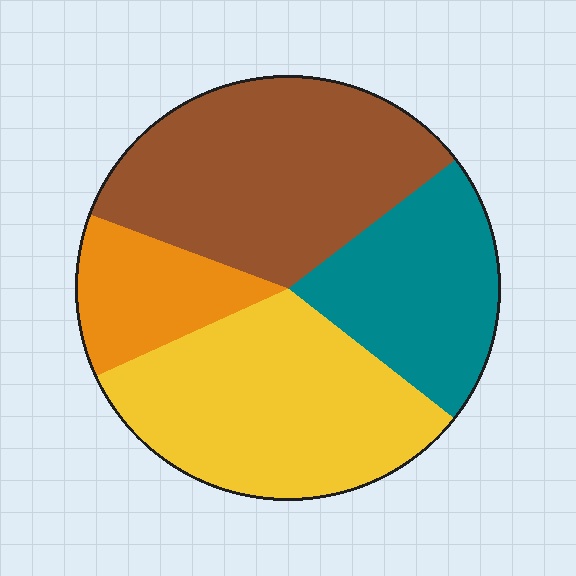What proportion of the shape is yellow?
Yellow covers 33% of the shape.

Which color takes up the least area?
Orange, at roughly 15%.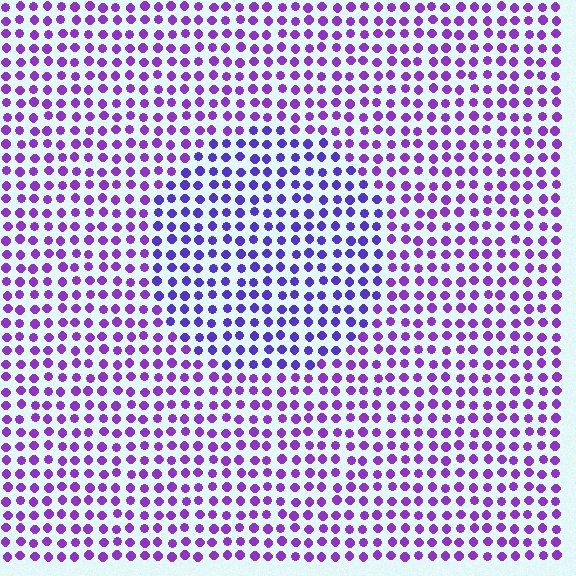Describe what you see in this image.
The image is filled with small purple elements in a uniform arrangement. A circle-shaped region is visible where the elements are tinted to a slightly different hue, forming a subtle color boundary.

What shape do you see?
I see a circle.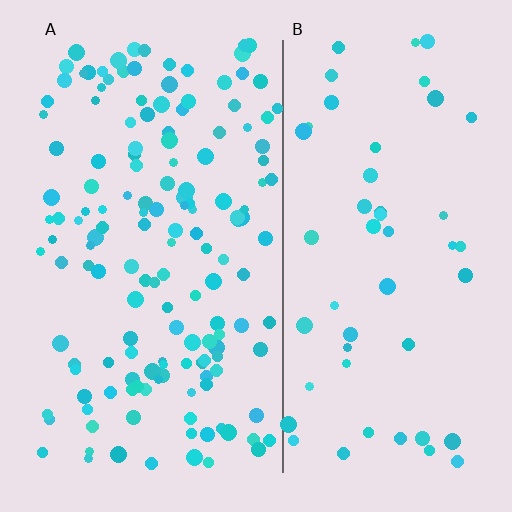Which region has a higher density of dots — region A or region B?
A (the left).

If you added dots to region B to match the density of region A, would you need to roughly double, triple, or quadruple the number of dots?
Approximately triple.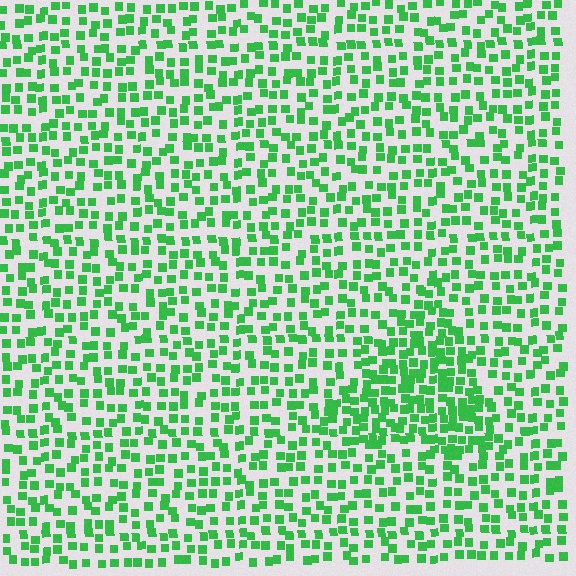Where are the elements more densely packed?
The elements are more densely packed inside the triangle boundary.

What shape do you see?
I see a triangle.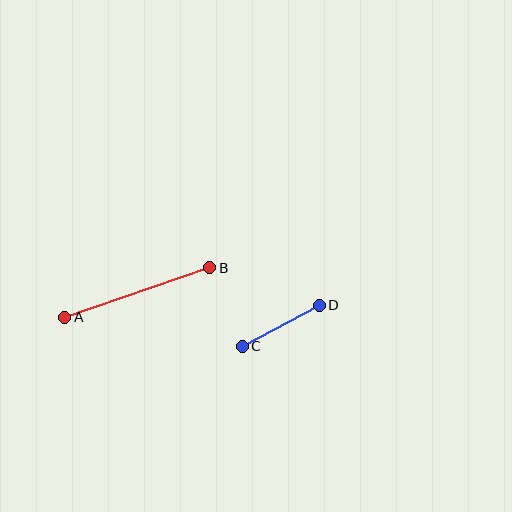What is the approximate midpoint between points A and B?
The midpoint is at approximately (137, 293) pixels.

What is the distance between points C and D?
The distance is approximately 88 pixels.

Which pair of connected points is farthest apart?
Points A and B are farthest apart.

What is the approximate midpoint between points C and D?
The midpoint is at approximately (281, 326) pixels.